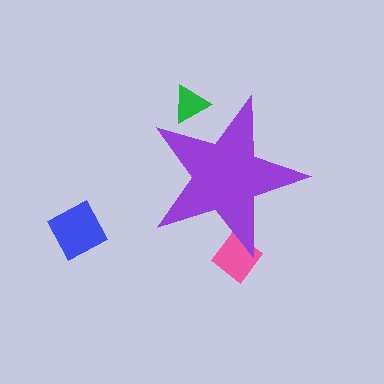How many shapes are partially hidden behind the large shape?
2 shapes are partially hidden.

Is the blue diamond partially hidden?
No, the blue diamond is fully visible.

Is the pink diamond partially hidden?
Yes, the pink diamond is partially hidden behind the purple star.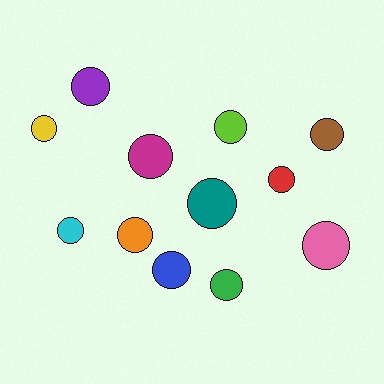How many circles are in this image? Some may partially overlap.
There are 12 circles.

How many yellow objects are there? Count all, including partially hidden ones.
There is 1 yellow object.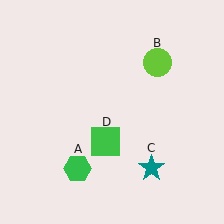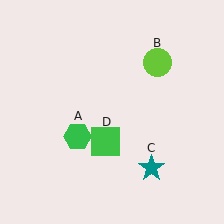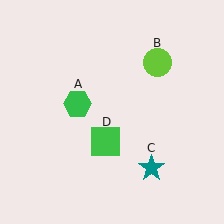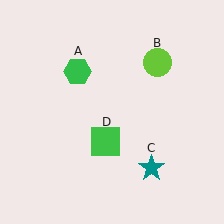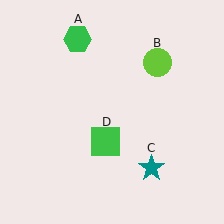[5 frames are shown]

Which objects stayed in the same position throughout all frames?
Lime circle (object B) and teal star (object C) and green square (object D) remained stationary.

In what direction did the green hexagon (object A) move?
The green hexagon (object A) moved up.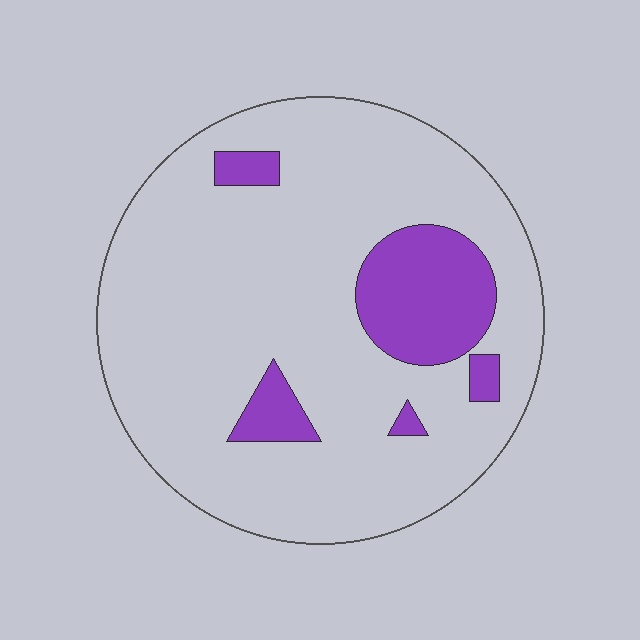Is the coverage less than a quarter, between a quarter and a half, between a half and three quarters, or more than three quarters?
Less than a quarter.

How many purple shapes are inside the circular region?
5.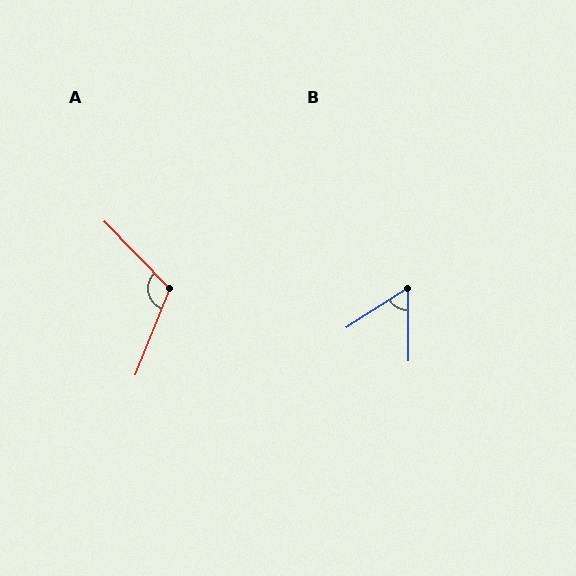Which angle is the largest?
A, at approximately 114 degrees.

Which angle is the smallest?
B, at approximately 58 degrees.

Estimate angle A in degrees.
Approximately 114 degrees.